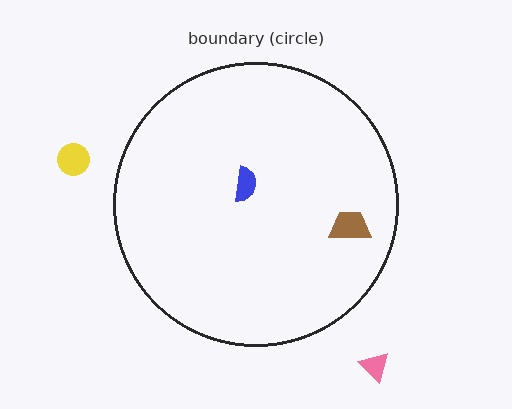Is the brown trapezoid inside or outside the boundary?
Inside.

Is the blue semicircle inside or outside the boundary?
Inside.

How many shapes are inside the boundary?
2 inside, 2 outside.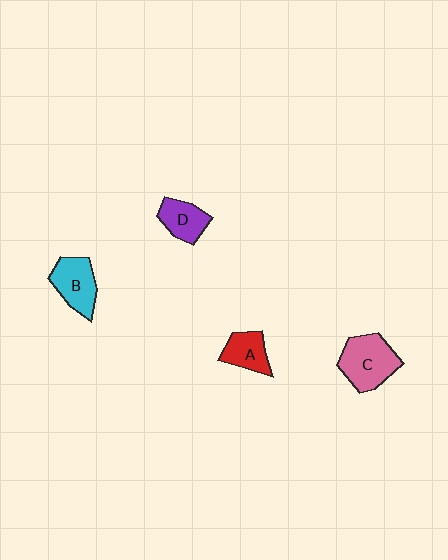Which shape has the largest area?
Shape C (pink).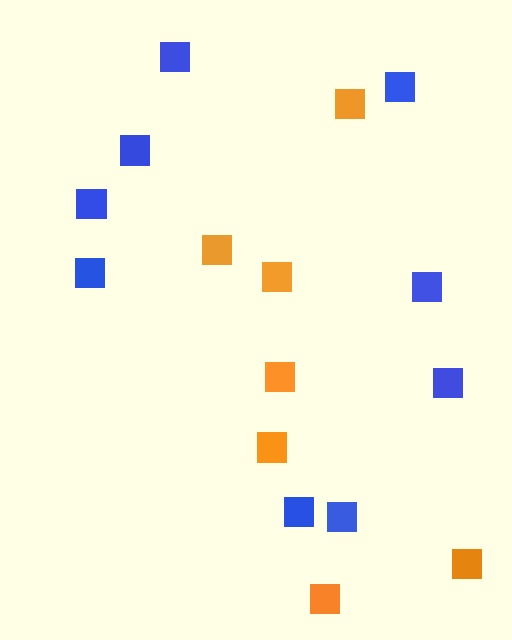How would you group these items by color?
There are 2 groups: one group of orange squares (7) and one group of blue squares (9).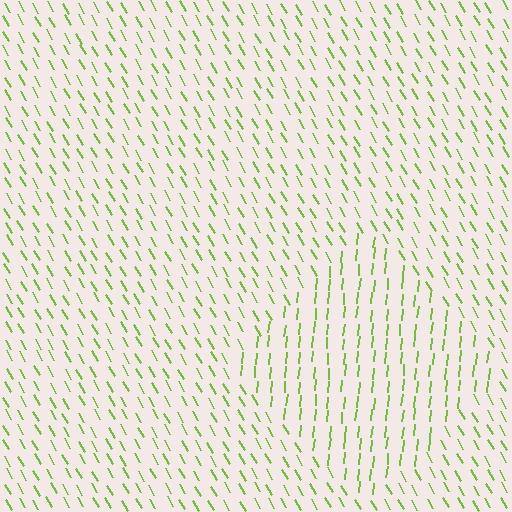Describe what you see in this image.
The image is filled with small lime line segments. A diamond region in the image has lines oriented differently from the surrounding lines, creating a visible texture boundary.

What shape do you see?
I see a diamond.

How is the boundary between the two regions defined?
The boundary is defined purely by a change in line orientation (approximately 35 degrees difference). All lines are the same color and thickness.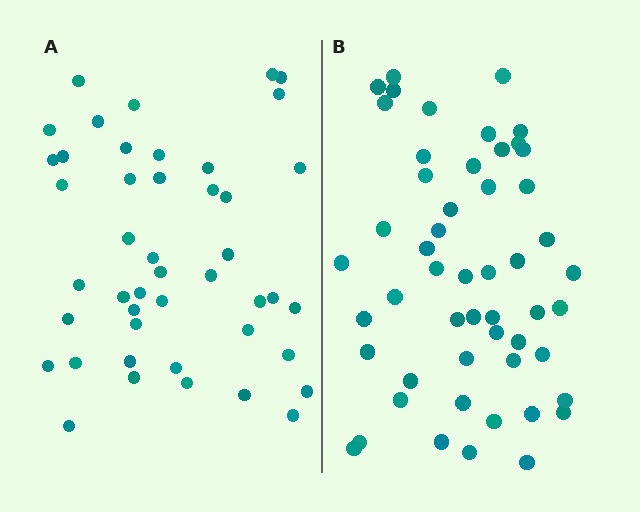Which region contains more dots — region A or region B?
Region B (the right region) has more dots.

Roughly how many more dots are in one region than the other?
Region B has roughly 8 or so more dots than region A.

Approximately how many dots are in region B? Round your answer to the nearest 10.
About 50 dots. (The exact count is 52, which rounds to 50.)